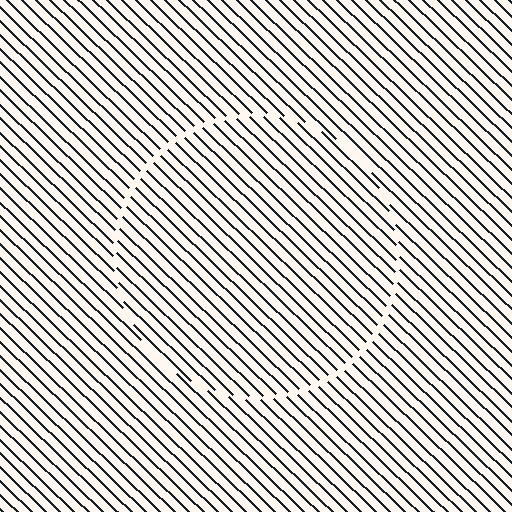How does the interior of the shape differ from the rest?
The interior of the shape contains the same grating, shifted by half a period — the contour is defined by the phase discontinuity where line-ends from the inner and outer gratings abut.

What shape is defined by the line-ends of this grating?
An illusory circle. The interior of the shape contains the same grating, shifted by half a period — the contour is defined by the phase discontinuity where line-ends from the inner and outer gratings abut.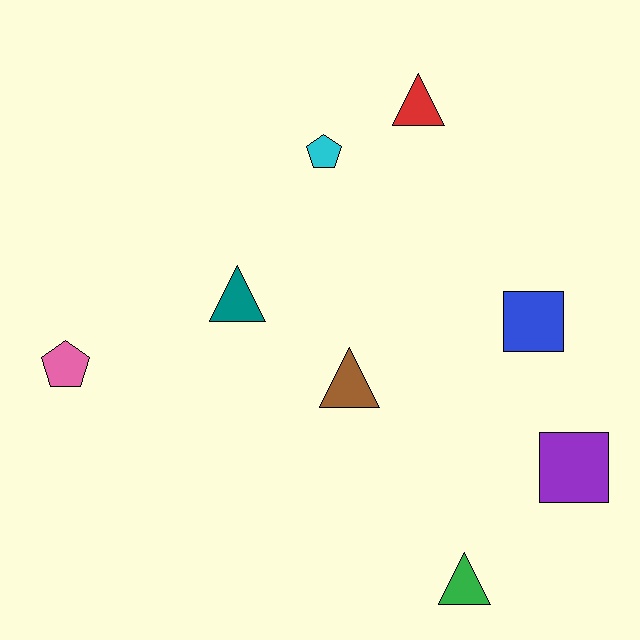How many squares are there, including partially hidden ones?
There are 2 squares.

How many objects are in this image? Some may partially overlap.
There are 8 objects.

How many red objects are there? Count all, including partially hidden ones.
There is 1 red object.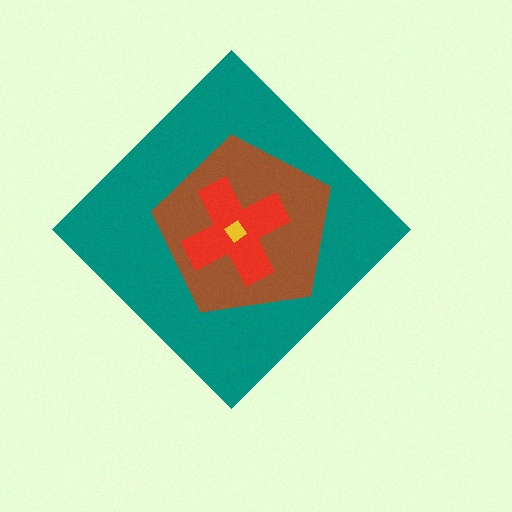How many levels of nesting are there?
4.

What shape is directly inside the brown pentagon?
The red cross.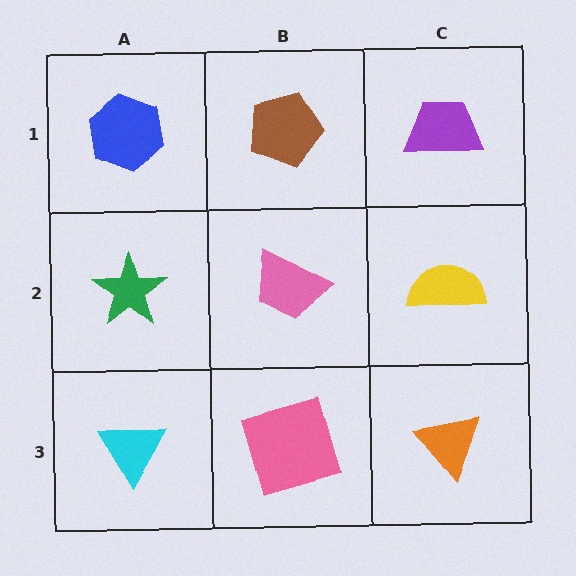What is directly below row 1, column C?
A yellow semicircle.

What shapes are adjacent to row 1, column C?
A yellow semicircle (row 2, column C), a brown pentagon (row 1, column B).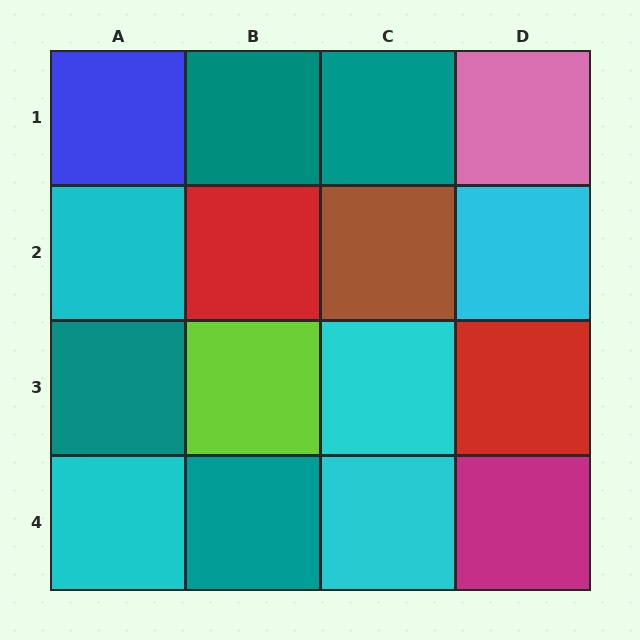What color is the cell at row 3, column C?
Cyan.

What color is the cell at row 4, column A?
Cyan.